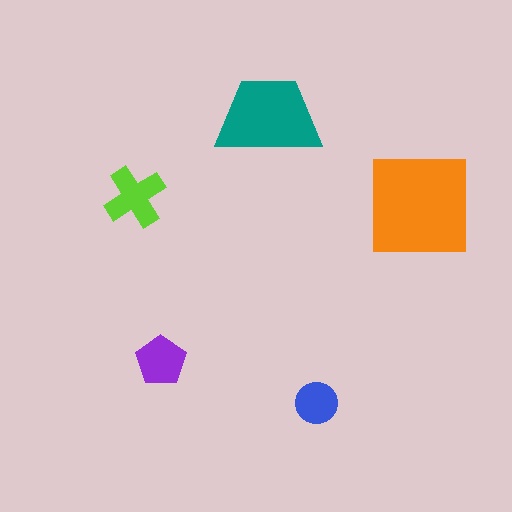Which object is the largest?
The orange square.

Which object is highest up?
The teal trapezoid is topmost.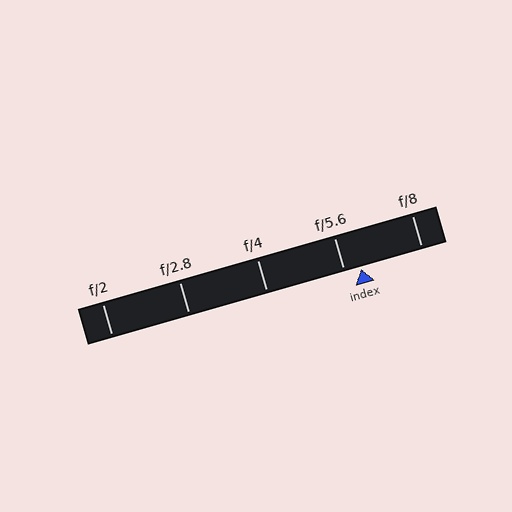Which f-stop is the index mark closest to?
The index mark is closest to f/5.6.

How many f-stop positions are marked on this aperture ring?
There are 5 f-stop positions marked.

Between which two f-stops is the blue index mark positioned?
The index mark is between f/5.6 and f/8.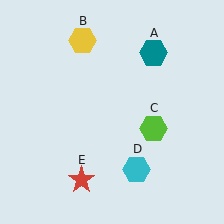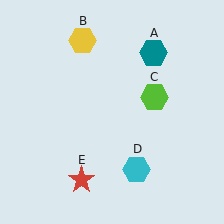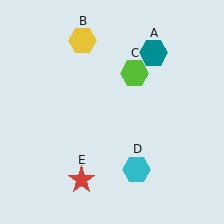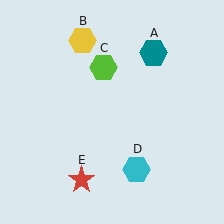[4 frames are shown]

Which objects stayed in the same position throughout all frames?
Teal hexagon (object A) and yellow hexagon (object B) and cyan hexagon (object D) and red star (object E) remained stationary.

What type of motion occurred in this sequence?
The lime hexagon (object C) rotated counterclockwise around the center of the scene.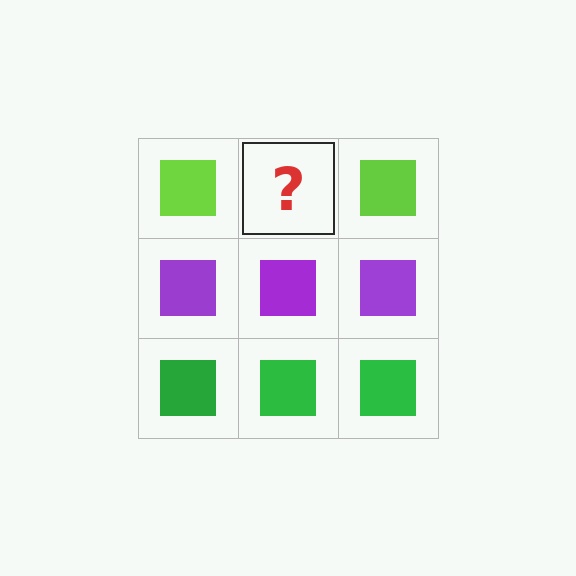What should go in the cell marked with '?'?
The missing cell should contain a lime square.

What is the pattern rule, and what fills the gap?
The rule is that each row has a consistent color. The gap should be filled with a lime square.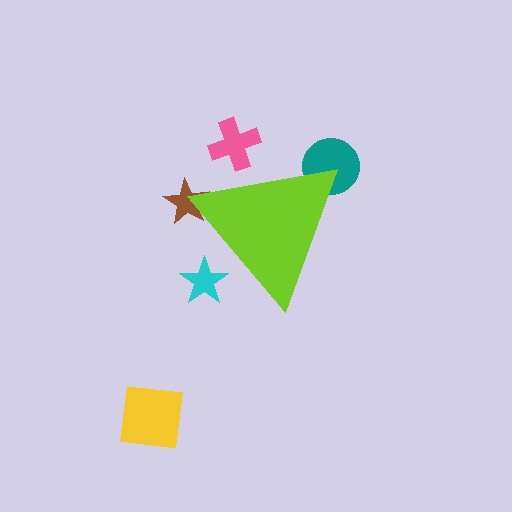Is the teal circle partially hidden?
Yes, the teal circle is partially hidden behind the lime triangle.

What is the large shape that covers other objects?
A lime triangle.